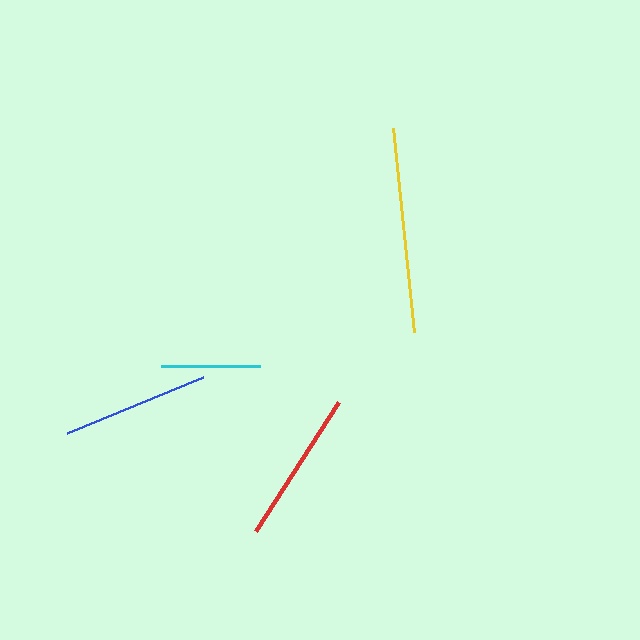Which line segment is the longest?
The yellow line is the longest at approximately 206 pixels.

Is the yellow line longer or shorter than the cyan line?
The yellow line is longer than the cyan line.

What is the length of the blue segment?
The blue segment is approximately 147 pixels long.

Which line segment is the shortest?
The cyan line is the shortest at approximately 98 pixels.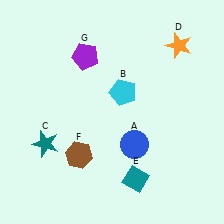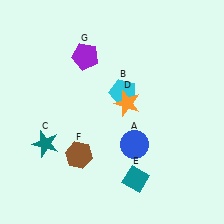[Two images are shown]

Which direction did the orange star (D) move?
The orange star (D) moved down.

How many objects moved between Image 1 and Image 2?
1 object moved between the two images.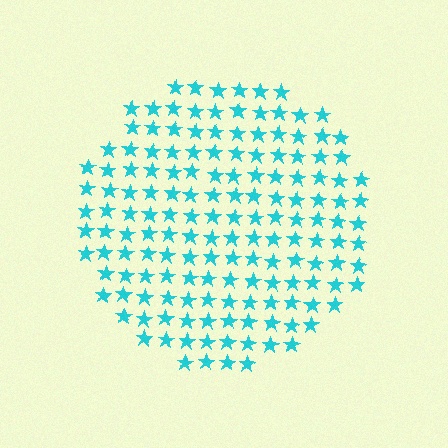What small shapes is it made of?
It is made of small stars.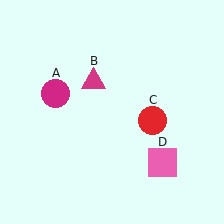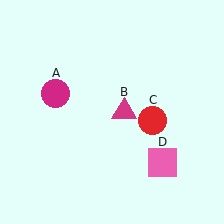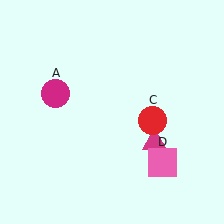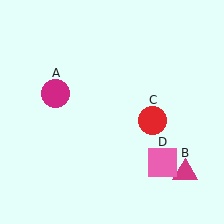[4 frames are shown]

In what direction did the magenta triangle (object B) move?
The magenta triangle (object B) moved down and to the right.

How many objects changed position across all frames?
1 object changed position: magenta triangle (object B).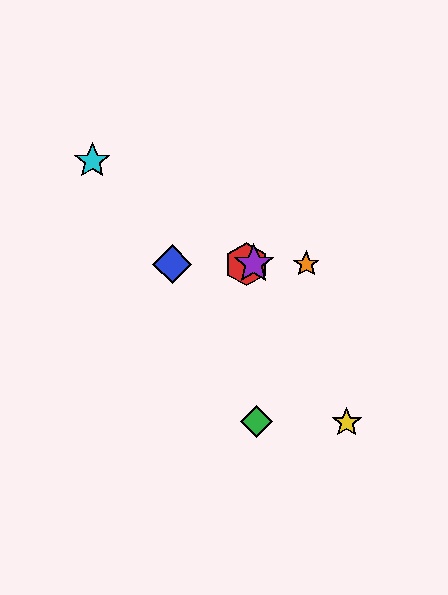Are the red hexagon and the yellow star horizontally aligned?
No, the red hexagon is at y≈264 and the yellow star is at y≈423.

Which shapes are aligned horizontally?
The red hexagon, the blue diamond, the purple star, the orange star are aligned horizontally.